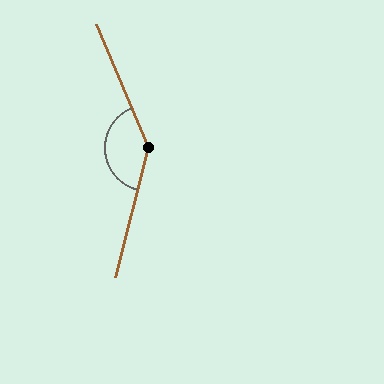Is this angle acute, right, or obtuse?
It is obtuse.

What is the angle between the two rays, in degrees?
Approximately 143 degrees.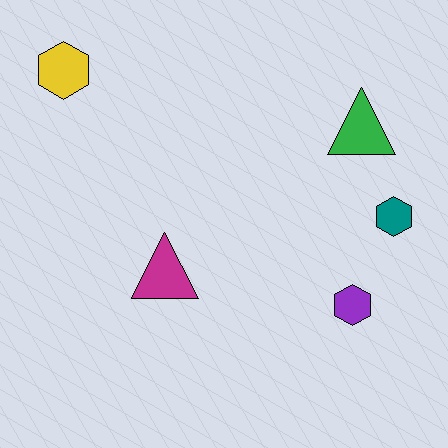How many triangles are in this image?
There are 2 triangles.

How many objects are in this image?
There are 5 objects.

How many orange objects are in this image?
There are no orange objects.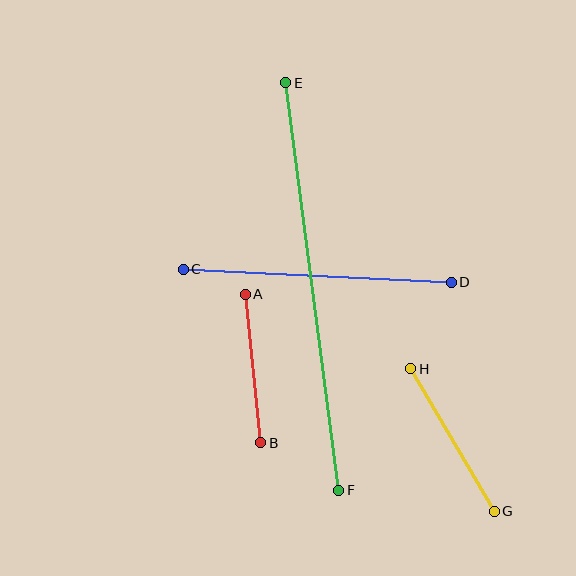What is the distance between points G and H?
The distance is approximately 165 pixels.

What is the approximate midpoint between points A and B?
The midpoint is at approximately (253, 368) pixels.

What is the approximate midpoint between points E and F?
The midpoint is at approximately (312, 287) pixels.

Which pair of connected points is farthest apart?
Points E and F are farthest apart.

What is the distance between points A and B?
The distance is approximately 149 pixels.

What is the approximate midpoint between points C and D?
The midpoint is at approximately (317, 276) pixels.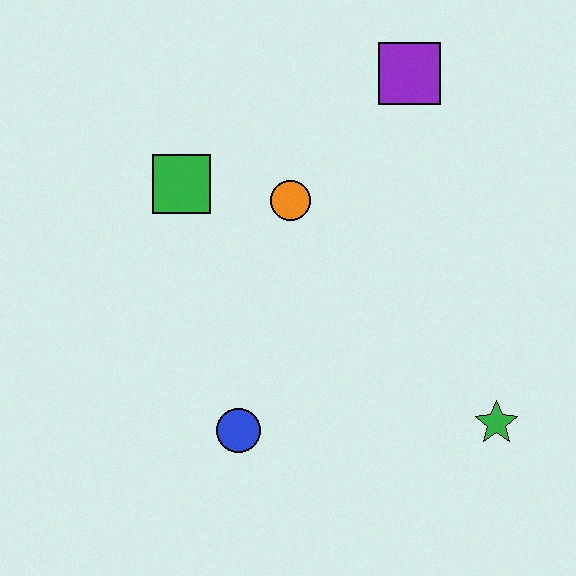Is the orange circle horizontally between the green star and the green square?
Yes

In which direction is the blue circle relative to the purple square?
The blue circle is below the purple square.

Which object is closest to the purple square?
The orange circle is closest to the purple square.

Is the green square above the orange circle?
Yes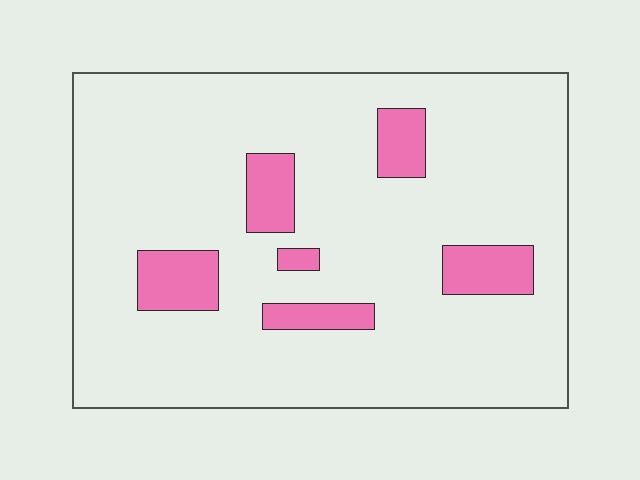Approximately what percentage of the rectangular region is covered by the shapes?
Approximately 15%.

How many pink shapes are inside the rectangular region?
6.